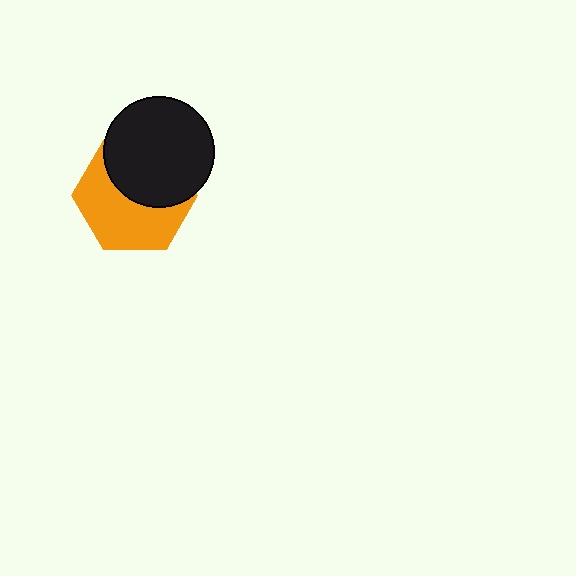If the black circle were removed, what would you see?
You would see the complete orange hexagon.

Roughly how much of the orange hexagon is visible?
About half of it is visible (roughly 55%).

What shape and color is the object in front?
The object in front is a black circle.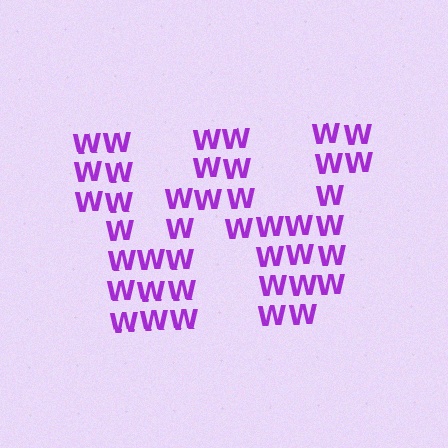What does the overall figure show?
The overall figure shows the letter W.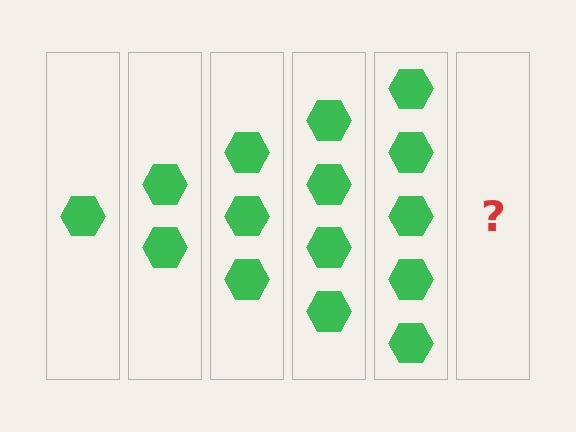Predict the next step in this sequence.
The next step is 6 hexagons.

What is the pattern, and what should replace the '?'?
The pattern is that each step adds one more hexagon. The '?' should be 6 hexagons.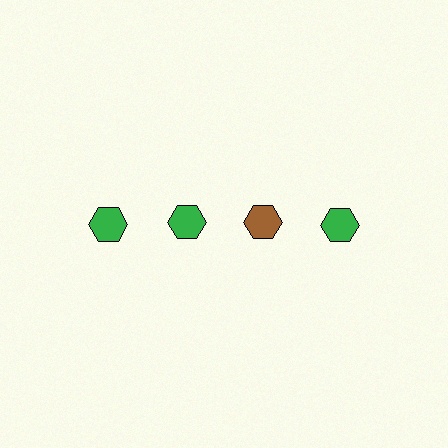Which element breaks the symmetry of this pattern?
The brown hexagon in the top row, center column breaks the symmetry. All other shapes are green hexagons.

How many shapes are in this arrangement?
There are 4 shapes arranged in a grid pattern.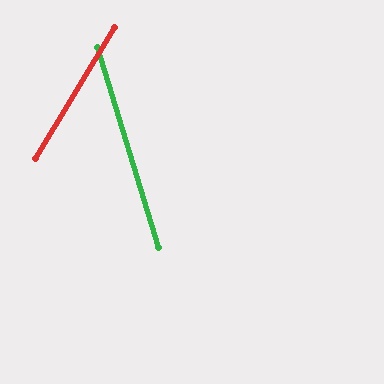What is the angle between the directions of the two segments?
Approximately 48 degrees.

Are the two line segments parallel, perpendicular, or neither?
Neither parallel nor perpendicular — they differ by about 48°.